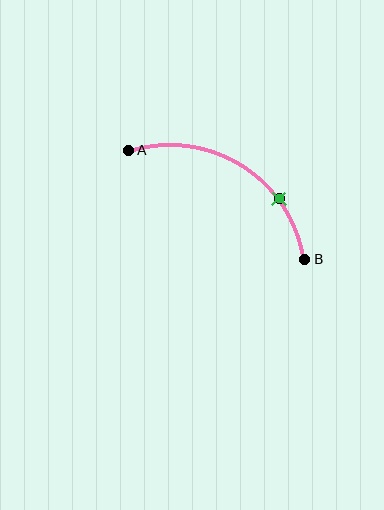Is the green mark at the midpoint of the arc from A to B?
No. The green mark lies on the arc but is closer to endpoint B. The arc midpoint would be at the point on the curve equidistant along the arc from both A and B.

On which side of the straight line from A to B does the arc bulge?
The arc bulges above the straight line connecting A and B.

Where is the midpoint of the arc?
The arc midpoint is the point on the curve farthest from the straight line joining A and B. It sits above that line.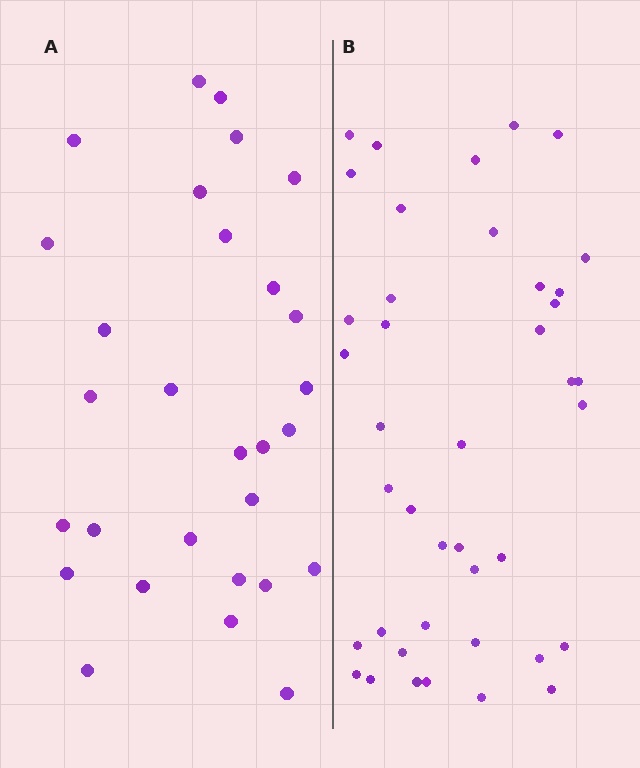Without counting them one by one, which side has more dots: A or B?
Region B (the right region) has more dots.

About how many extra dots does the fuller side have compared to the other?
Region B has roughly 12 or so more dots than region A.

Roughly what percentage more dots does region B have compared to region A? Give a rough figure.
About 40% more.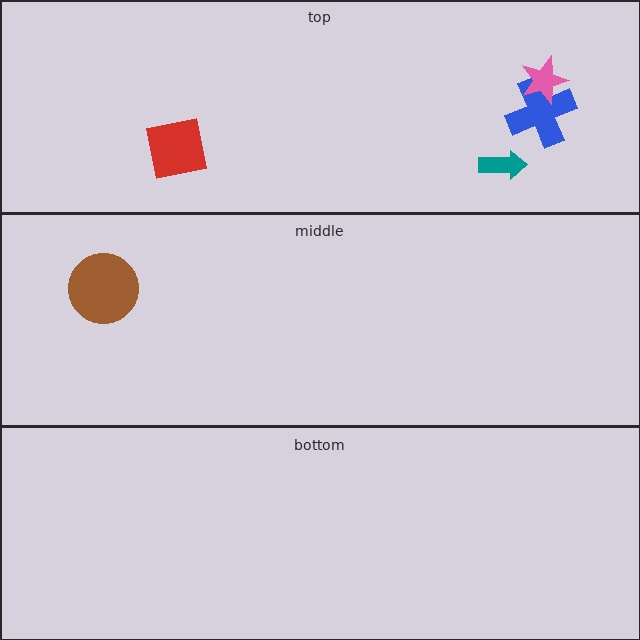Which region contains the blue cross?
The top region.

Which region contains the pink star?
The top region.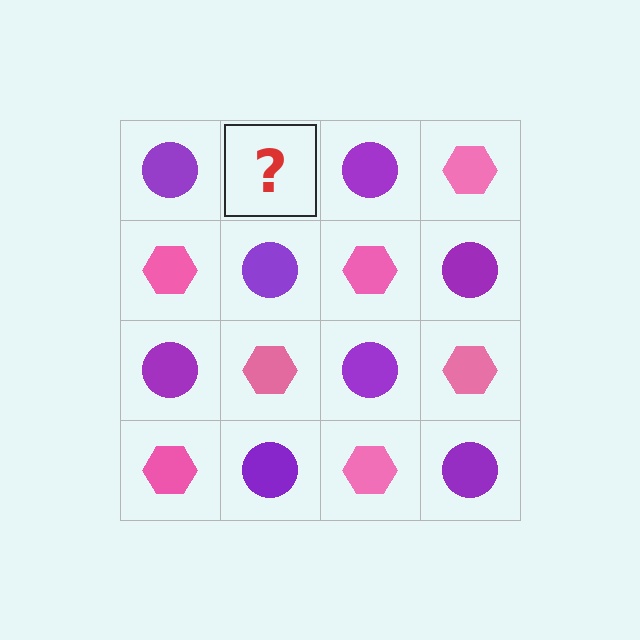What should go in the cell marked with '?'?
The missing cell should contain a pink hexagon.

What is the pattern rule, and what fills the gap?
The rule is that it alternates purple circle and pink hexagon in a checkerboard pattern. The gap should be filled with a pink hexagon.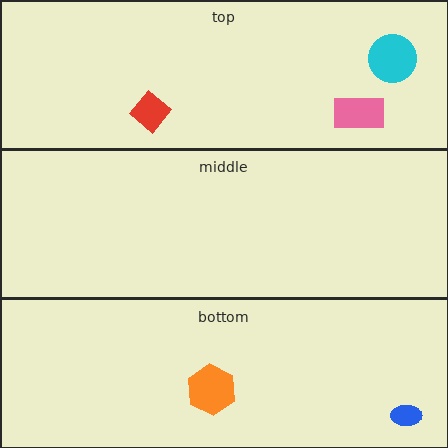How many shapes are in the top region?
3.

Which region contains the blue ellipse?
The bottom region.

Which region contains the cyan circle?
The top region.